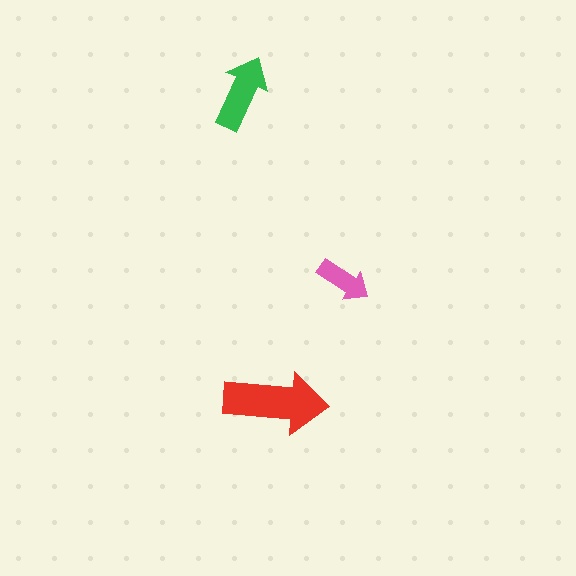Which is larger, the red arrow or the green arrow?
The red one.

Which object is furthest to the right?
The pink arrow is rightmost.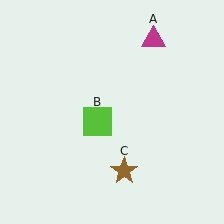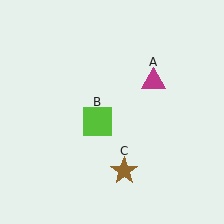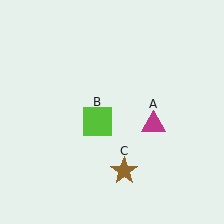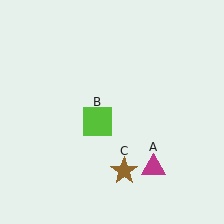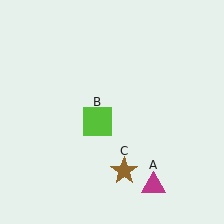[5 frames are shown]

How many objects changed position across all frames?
1 object changed position: magenta triangle (object A).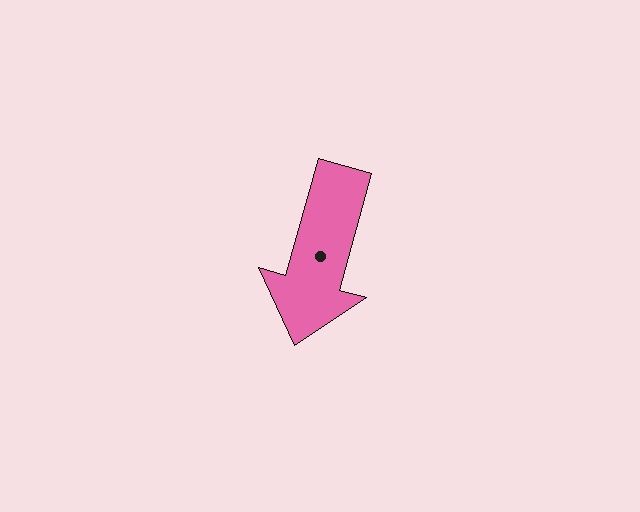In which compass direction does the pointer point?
South.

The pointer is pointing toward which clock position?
Roughly 7 o'clock.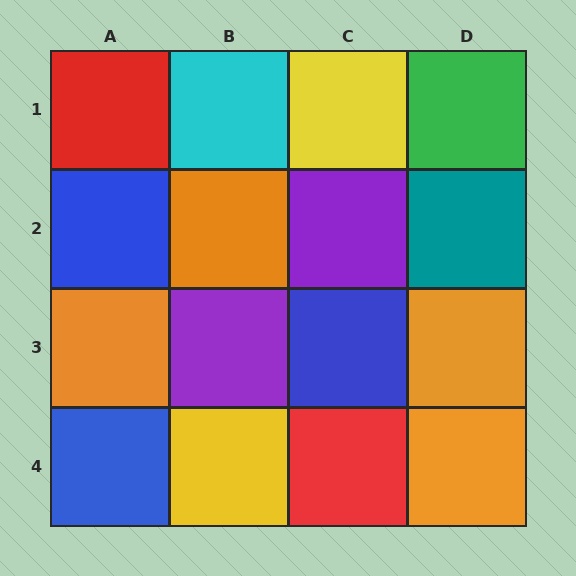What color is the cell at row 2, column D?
Teal.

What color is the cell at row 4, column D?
Orange.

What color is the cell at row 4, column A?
Blue.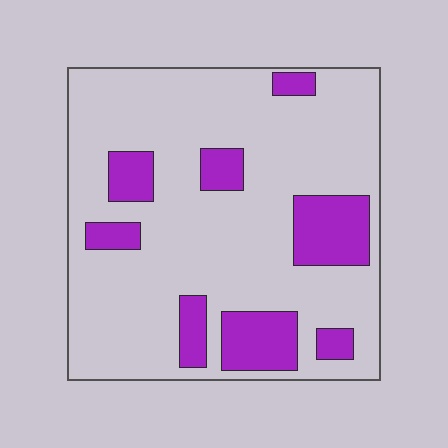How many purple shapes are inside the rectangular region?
8.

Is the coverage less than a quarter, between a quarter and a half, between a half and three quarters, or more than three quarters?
Less than a quarter.